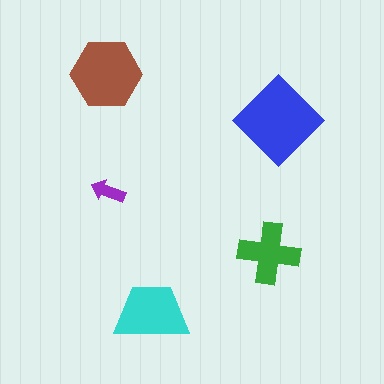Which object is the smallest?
The purple arrow.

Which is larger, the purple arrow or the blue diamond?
The blue diamond.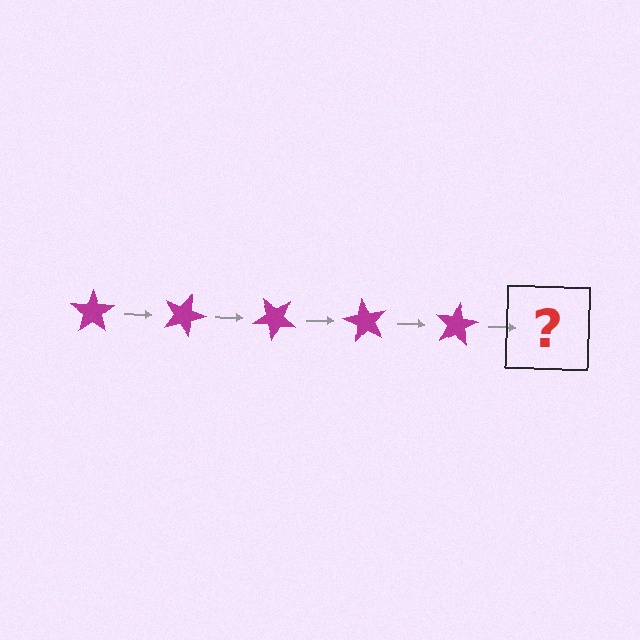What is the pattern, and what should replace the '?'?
The pattern is that the star rotates 20 degrees each step. The '?' should be a magenta star rotated 100 degrees.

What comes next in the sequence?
The next element should be a magenta star rotated 100 degrees.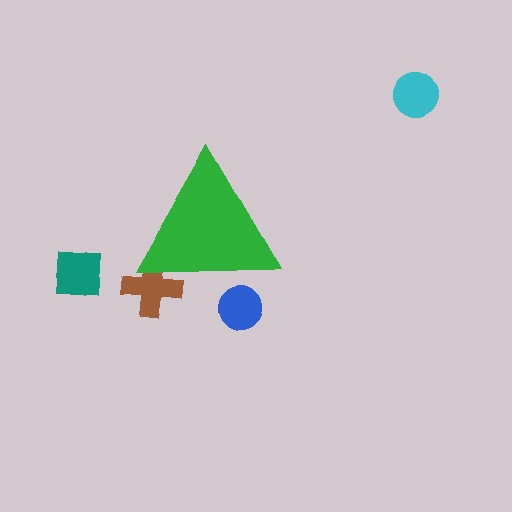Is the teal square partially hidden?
No, the teal square is fully visible.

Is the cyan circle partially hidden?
No, the cyan circle is fully visible.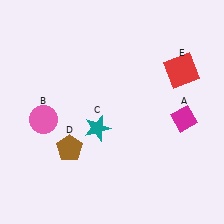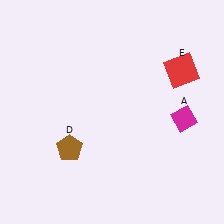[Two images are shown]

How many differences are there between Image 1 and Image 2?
There are 2 differences between the two images.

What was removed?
The pink circle (B), the teal star (C) were removed in Image 2.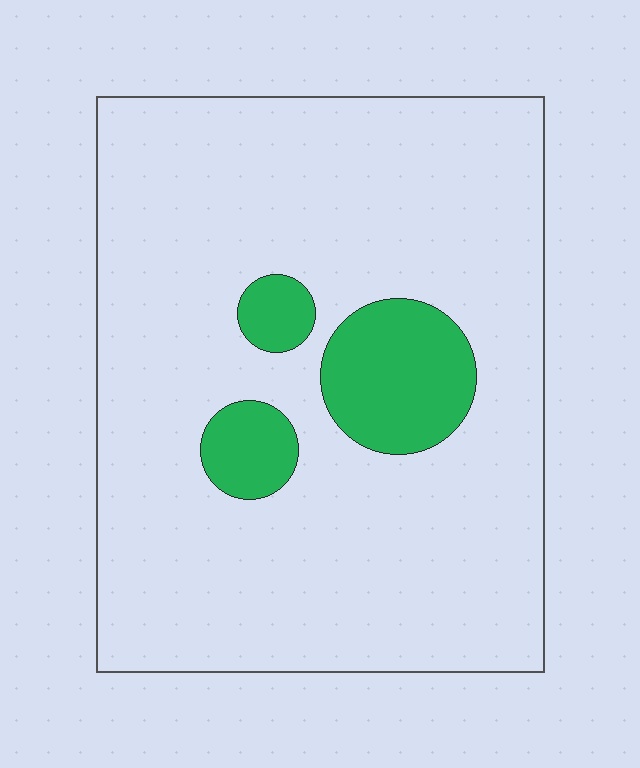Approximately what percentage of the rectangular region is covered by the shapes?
Approximately 10%.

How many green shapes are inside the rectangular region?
3.